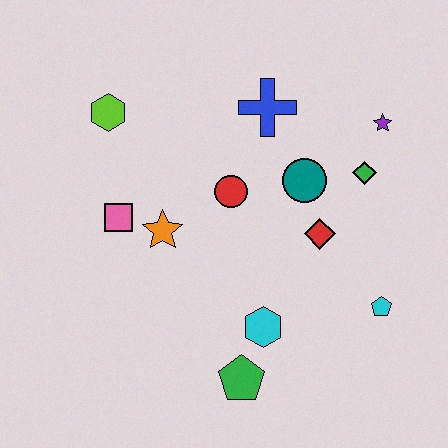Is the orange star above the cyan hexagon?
Yes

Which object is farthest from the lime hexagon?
The cyan pentagon is farthest from the lime hexagon.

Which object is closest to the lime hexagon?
The pink square is closest to the lime hexagon.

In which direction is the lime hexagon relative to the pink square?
The lime hexagon is above the pink square.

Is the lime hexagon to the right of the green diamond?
No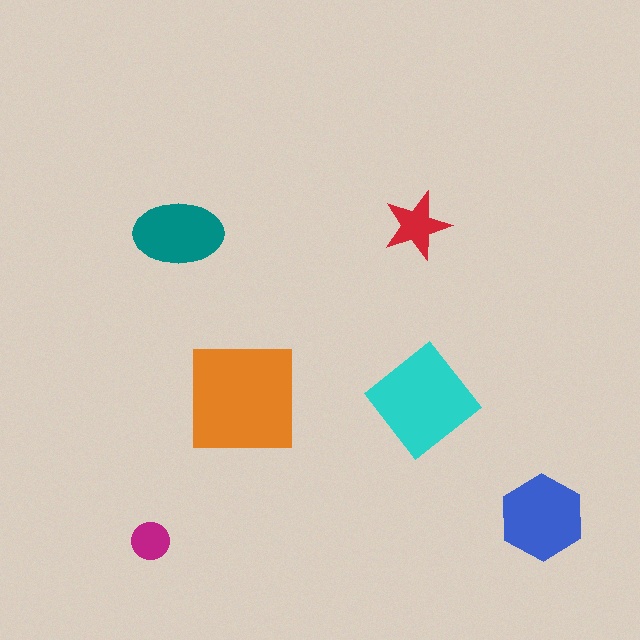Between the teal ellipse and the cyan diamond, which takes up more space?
The cyan diamond.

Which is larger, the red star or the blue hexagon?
The blue hexagon.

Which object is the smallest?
The magenta circle.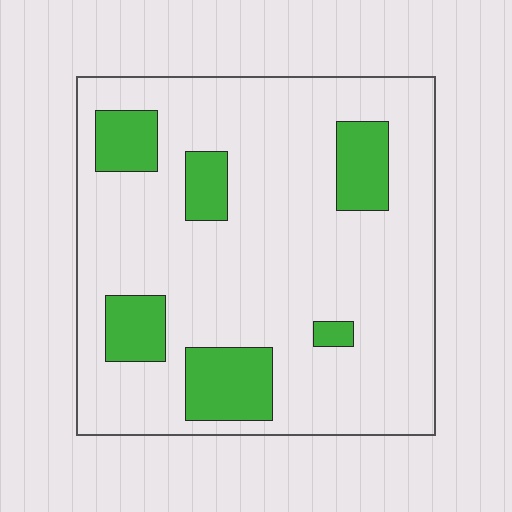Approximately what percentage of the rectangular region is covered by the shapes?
Approximately 20%.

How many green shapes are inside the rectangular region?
6.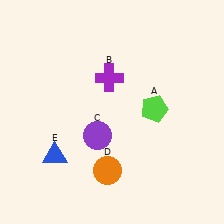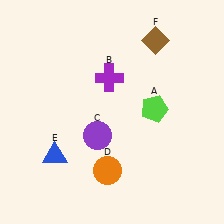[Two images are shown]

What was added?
A brown diamond (F) was added in Image 2.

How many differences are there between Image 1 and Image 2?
There is 1 difference between the two images.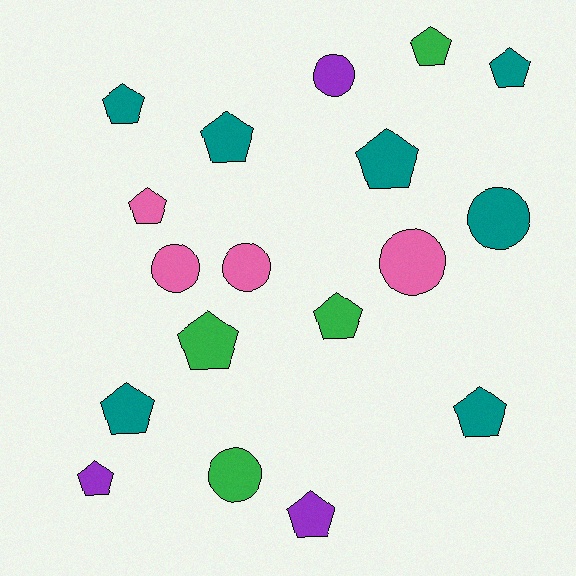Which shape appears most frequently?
Pentagon, with 12 objects.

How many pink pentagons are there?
There is 1 pink pentagon.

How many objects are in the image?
There are 18 objects.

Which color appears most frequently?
Teal, with 7 objects.